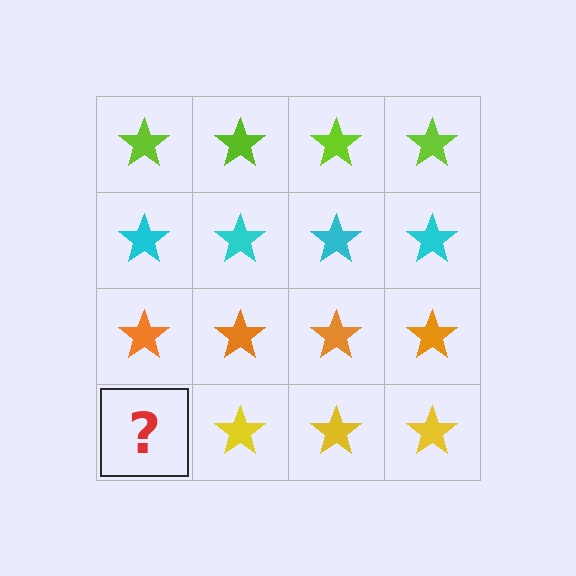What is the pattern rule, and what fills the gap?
The rule is that each row has a consistent color. The gap should be filled with a yellow star.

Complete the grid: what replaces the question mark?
The question mark should be replaced with a yellow star.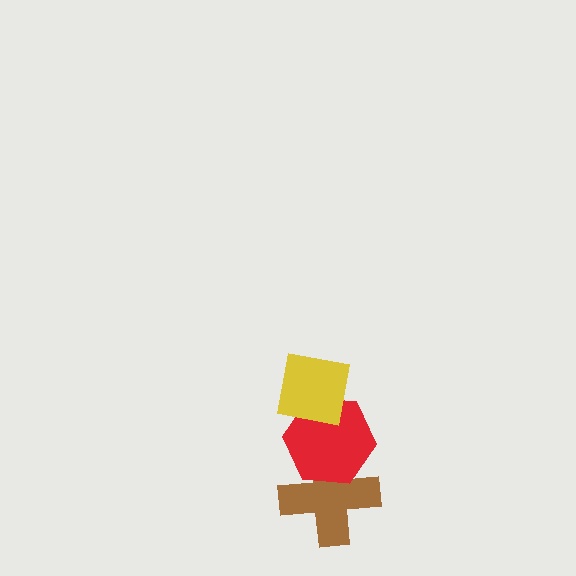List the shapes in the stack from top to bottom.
From top to bottom: the yellow square, the red hexagon, the brown cross.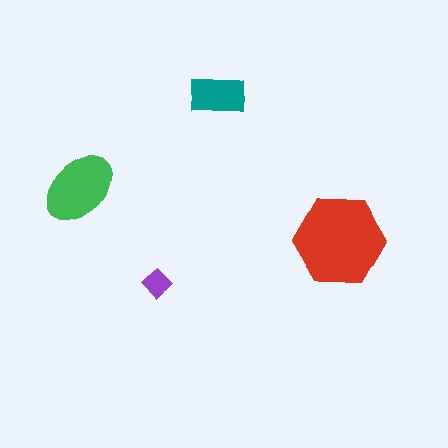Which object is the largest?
The red hexagon.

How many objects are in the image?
There are 4 objects in the image.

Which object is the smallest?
The purple diamond.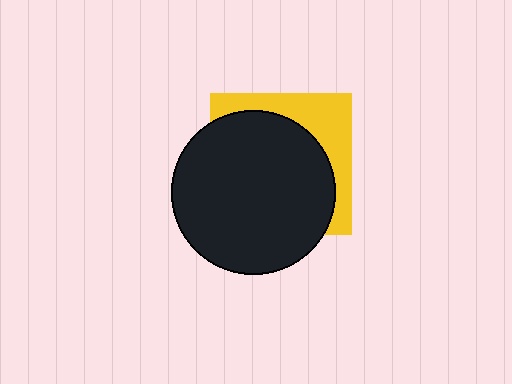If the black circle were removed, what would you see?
You would see the complete yellow square.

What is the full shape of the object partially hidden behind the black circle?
The partially hidden object is a yellow square.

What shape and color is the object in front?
The object in front is a black circle.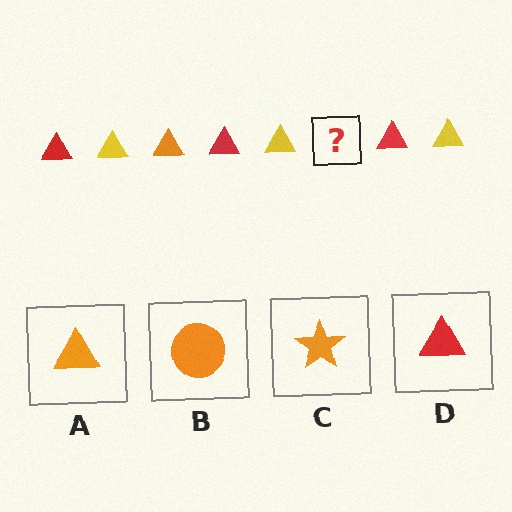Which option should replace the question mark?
Option A.